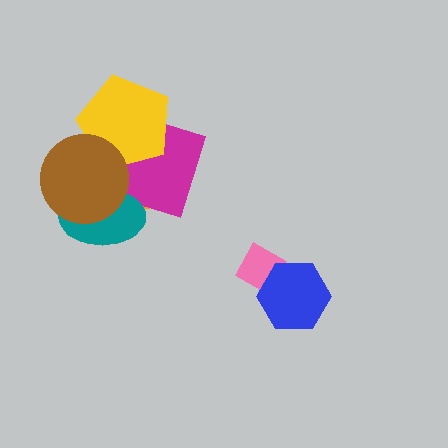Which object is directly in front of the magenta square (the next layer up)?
The teal ellipse is directly in front of the magenta square.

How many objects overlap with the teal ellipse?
3 objects overlap with the teal ellipse.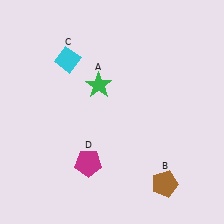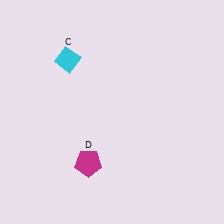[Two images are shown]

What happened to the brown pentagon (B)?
The brown pentagon (B) was removed in Image 2. It was in the bottom-right area of Image 1.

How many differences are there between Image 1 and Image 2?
There are 2 differences between the two images.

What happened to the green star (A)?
The green star (A) was removed in Image 2. It was in the top-left area of Image 1.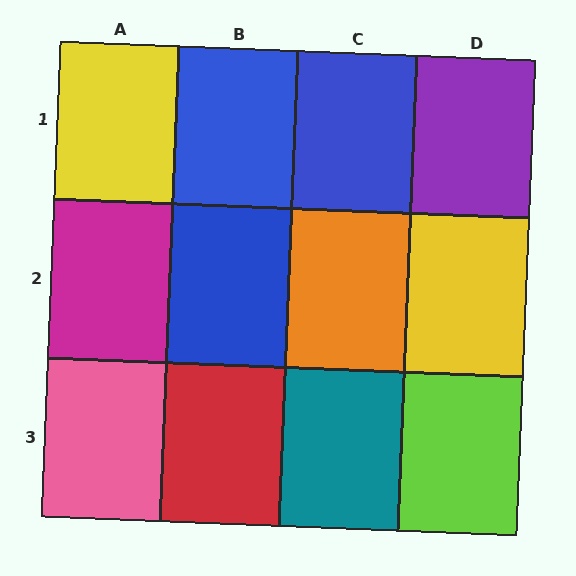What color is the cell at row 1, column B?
Blue.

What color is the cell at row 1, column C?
Blue.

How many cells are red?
1 cell is red.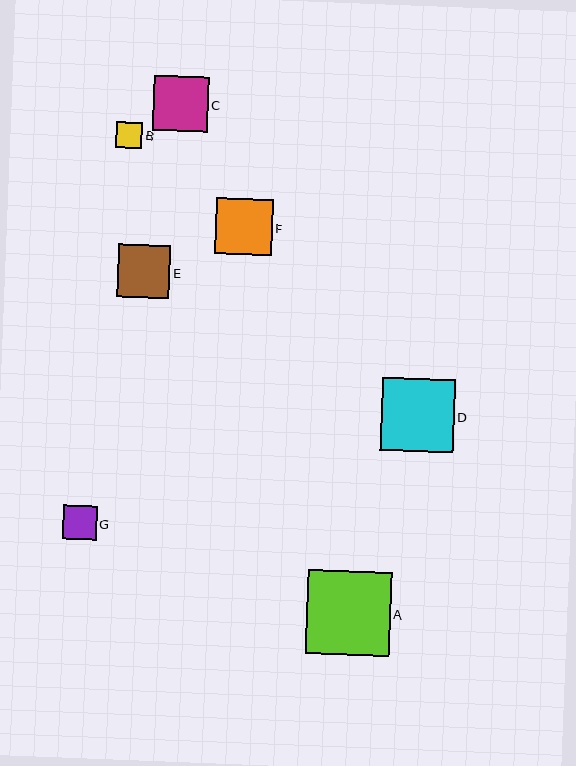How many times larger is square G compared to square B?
Square G is approximately 1.3 times the size of square B.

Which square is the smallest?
Square B is the smallest with a size of approximately 26 pixels.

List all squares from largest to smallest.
From largest to smallest: A, D, F, C, E, G, B.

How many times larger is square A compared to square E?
Square A is approximately 1.6 times the size of square E.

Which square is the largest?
Square A is the largest with a size of approximately 84 pixels.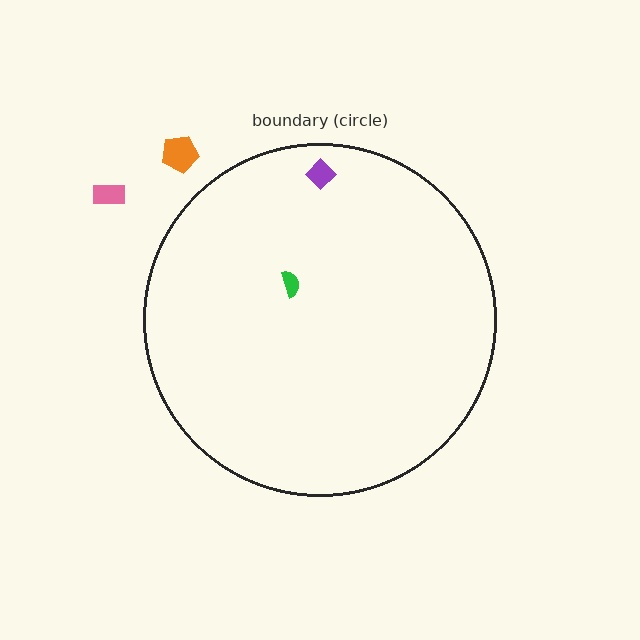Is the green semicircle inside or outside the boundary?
Inside.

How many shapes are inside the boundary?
2 inside, 2 outside.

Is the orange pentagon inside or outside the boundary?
Outside.